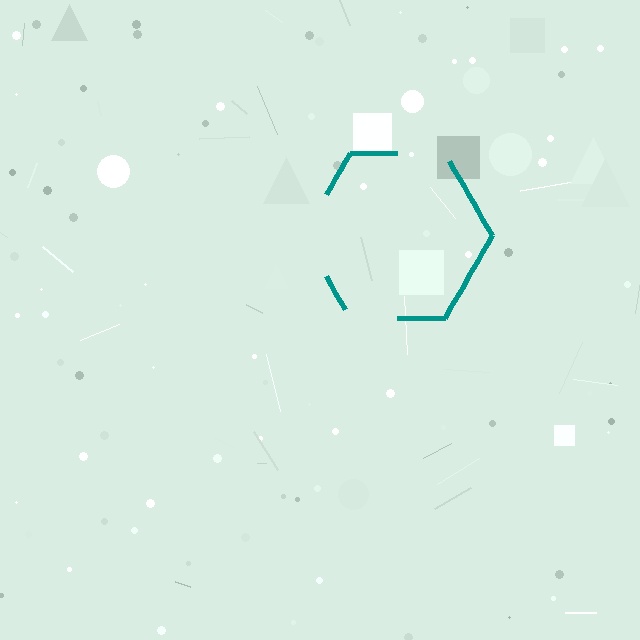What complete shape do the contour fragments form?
The contour fragments form a hexagon.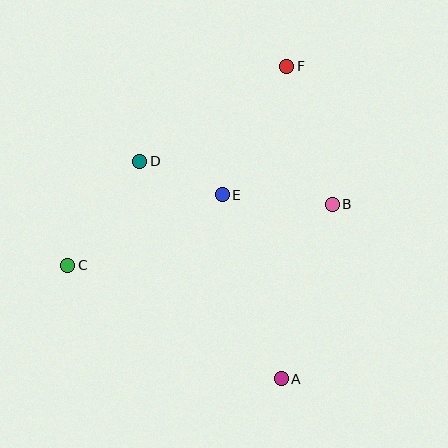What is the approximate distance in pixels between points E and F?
The distance between E and F is approximately 144 pixels.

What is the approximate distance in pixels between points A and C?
The distance between A and C is approximately 242 pixels.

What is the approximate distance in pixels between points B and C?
The distance between B and C is approximately 272 pixels.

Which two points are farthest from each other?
Points A and F are farthest from each other.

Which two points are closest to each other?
Points D and E are closest to each other.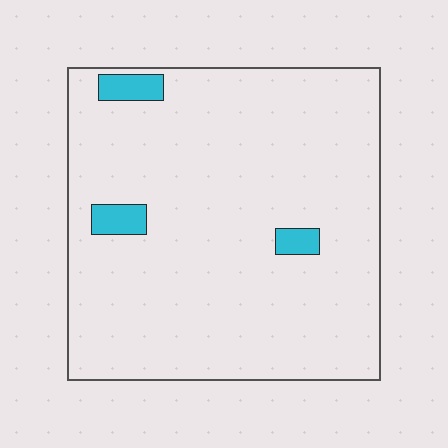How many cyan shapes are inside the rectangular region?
3.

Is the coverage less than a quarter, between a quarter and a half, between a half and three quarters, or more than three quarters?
Less than a quarter.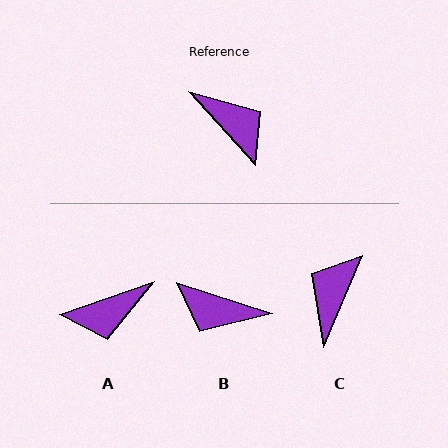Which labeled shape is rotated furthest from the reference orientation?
B, about 150 degrees away.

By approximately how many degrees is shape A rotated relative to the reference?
Approximately 113 degrees clockwise.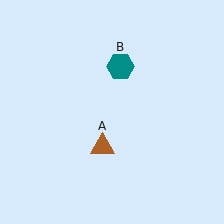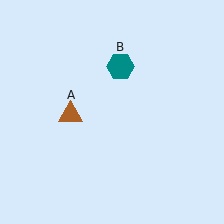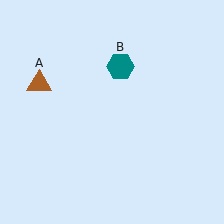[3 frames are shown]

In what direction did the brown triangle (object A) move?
The brown triangle (object A) moved up and to the left.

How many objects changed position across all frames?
1 object changed position: brown triangle (object A).